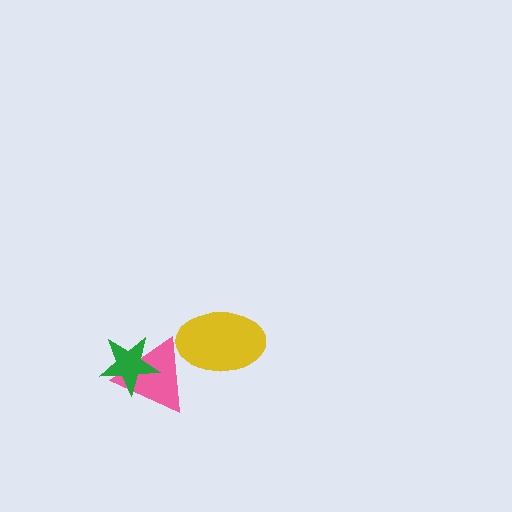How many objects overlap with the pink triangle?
2 objects overlap with the pink triangle.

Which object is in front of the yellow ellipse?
The pink triangle is in front of the yellow ellipse.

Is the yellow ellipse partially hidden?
Yes, it is partially covered by another shape.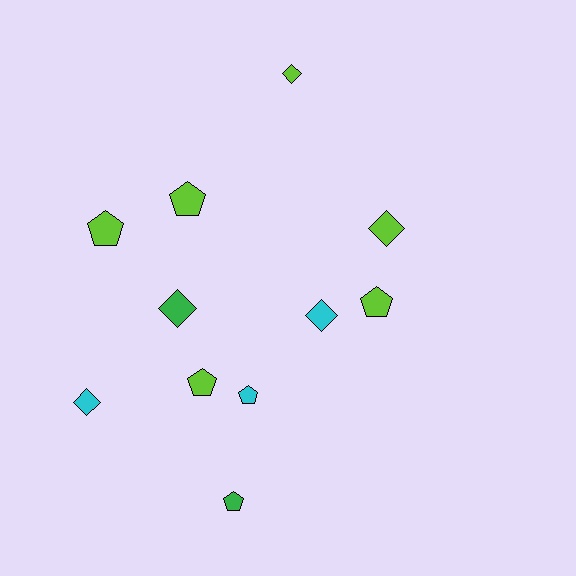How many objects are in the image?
There are 11 objects.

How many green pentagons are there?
There is 1 green pentagon.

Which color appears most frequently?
Lime, with 6 objects.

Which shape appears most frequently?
Pentagon, with 6 objects.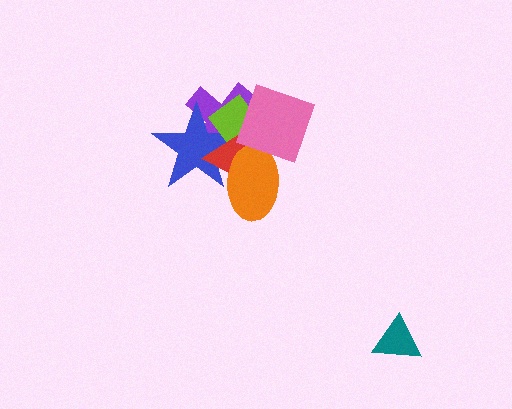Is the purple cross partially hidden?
Yes, it is partially covered by another shape.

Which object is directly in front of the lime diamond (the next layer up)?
The red triangle is directly in front of the lime diamond.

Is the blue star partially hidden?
Yes, it is partially covered by another shape.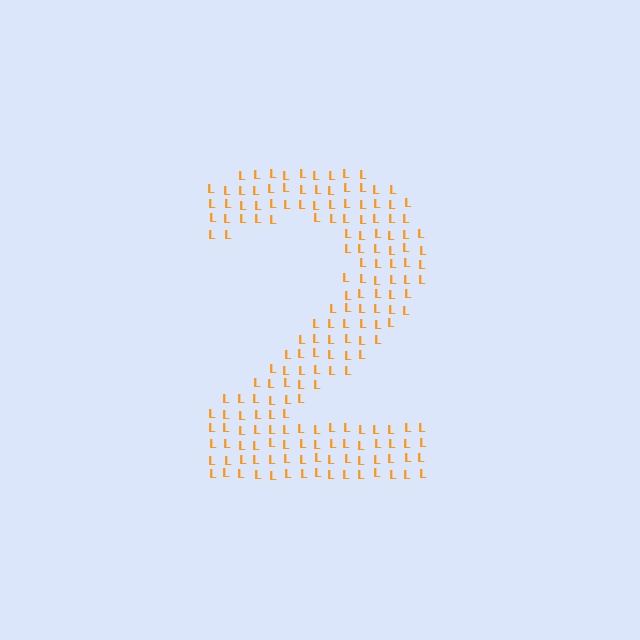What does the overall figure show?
The overall figure shows the digit 2.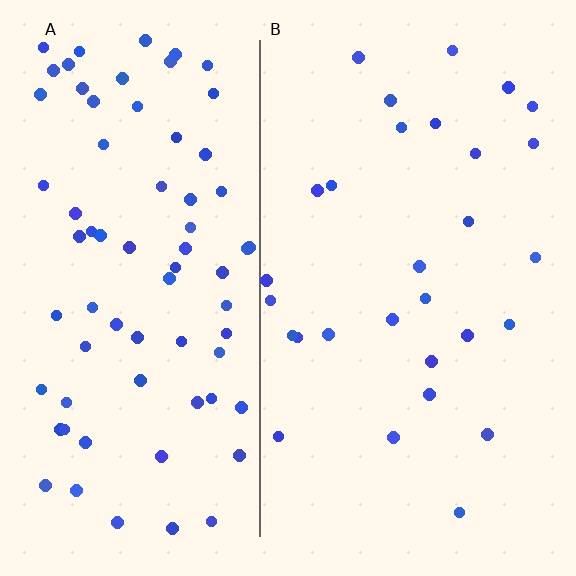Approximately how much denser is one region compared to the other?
Approximately 2.5× — region A over region B.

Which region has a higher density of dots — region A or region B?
A (the left).